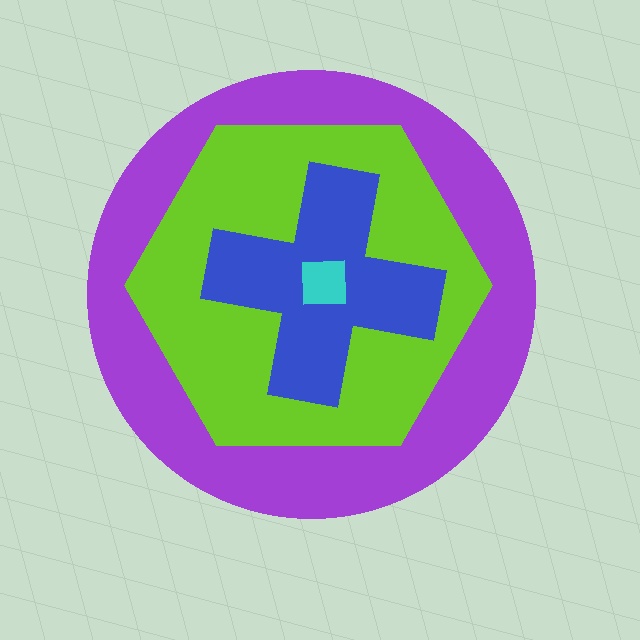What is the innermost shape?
The cyan square.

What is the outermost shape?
The purple circle.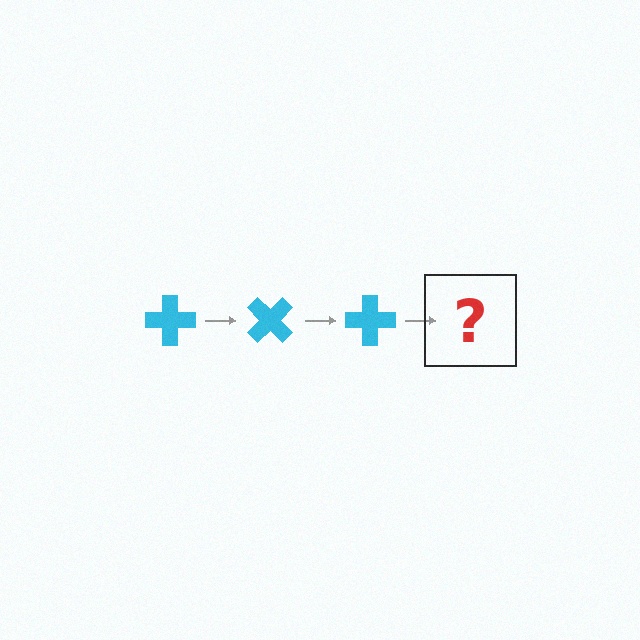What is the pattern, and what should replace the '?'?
The pattern is that the cross rotates 45 degrees each step. The '?' should be a cyan cross rotated 135 degrees.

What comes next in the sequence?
The next element should be a cyan cross rotated 135 degrees.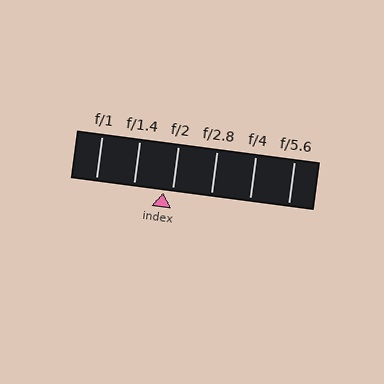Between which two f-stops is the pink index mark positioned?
The index mark is between f/1.4 and f/2.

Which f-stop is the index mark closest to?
The index mark is closest to f/2.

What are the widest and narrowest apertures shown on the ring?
The widest aperture shown is f/1 and the narrowest is f/5.6.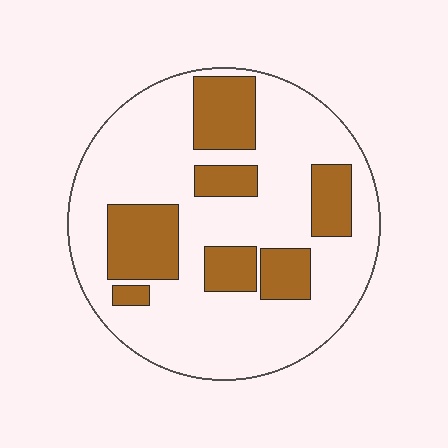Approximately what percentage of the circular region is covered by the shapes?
Approximately 25%.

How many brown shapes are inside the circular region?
7.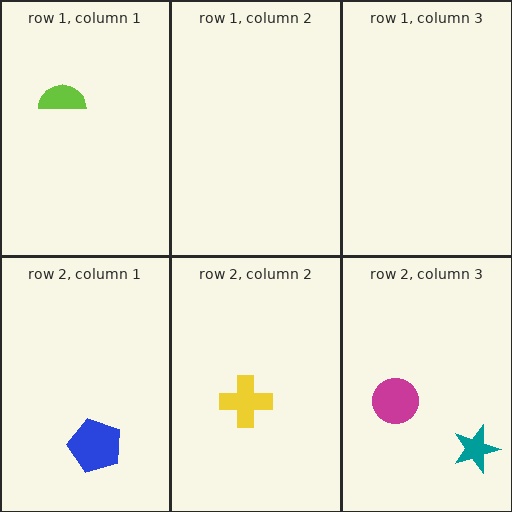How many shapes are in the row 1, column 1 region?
1.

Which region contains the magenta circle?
The row 2, column 3 region.